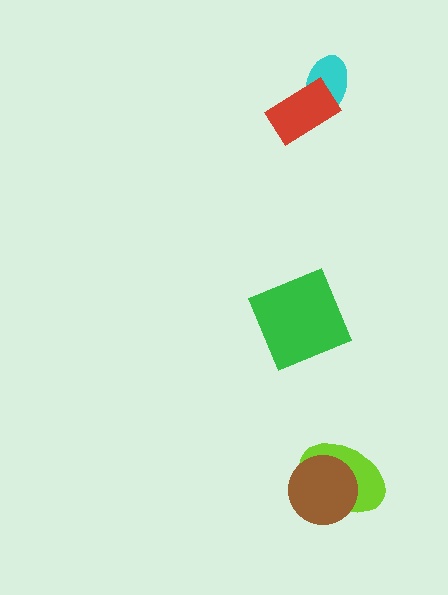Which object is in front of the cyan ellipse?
The red rectangle is in front of the cyan ellipse.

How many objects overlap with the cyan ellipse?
1 object overlaps with the cyan ellipse.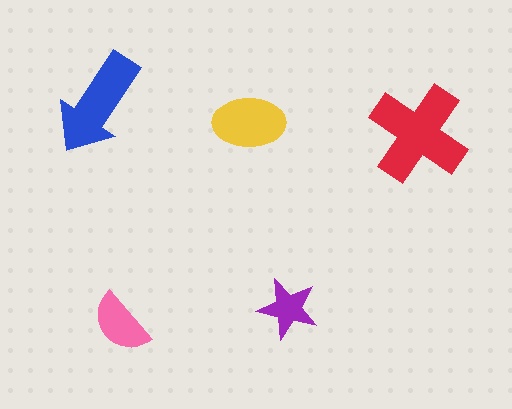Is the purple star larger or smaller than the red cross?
Smaller.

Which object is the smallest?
The purple star.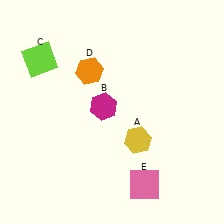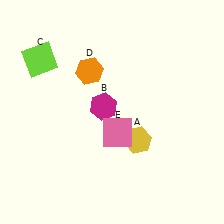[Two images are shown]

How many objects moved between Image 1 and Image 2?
1 object moved between the two images.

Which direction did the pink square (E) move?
The pink square (E) moved up.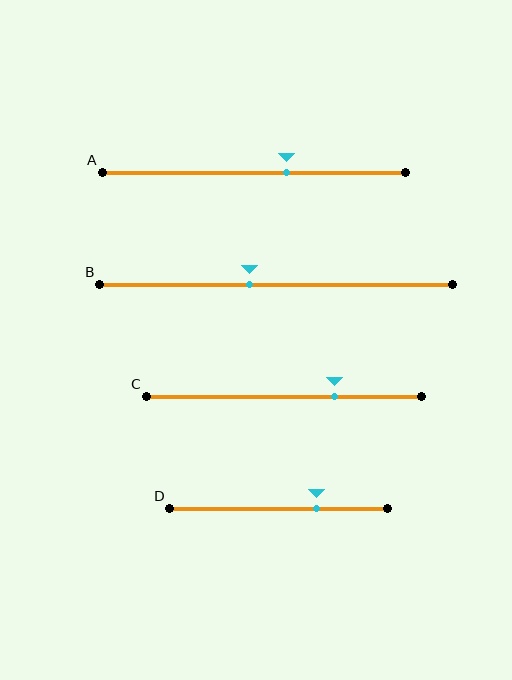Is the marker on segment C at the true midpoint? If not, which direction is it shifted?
No, the marker on segment C is shifted to the right by about 18% of the segment length.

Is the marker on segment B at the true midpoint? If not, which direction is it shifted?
No, the marker on segment B is shifted to the left by about 8% of the segment length.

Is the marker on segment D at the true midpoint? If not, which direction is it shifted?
No, the marker on segment D is shifted to the right by about 18% of the segment length.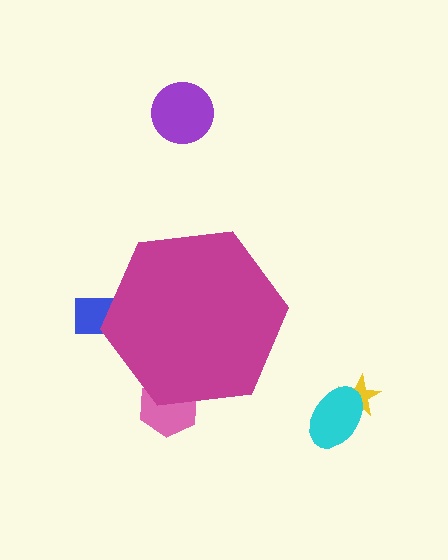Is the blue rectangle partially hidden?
Yes, the blue rectangle is partially hidden behind the magenta hexagon.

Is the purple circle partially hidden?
No, the purple circle is fully visible.